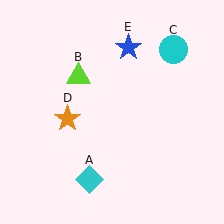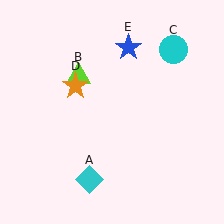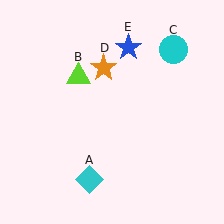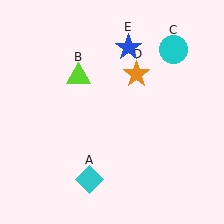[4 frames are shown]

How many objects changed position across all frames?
1 object changed position: orange star (object D).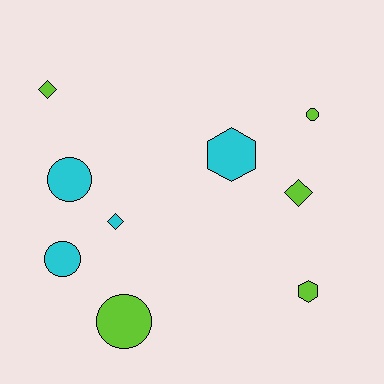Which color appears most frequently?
Lime, with 5 objects.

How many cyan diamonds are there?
There is 1 cyan diamond.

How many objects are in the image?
There are 9 objects.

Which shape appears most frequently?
Circle, with 4 objects.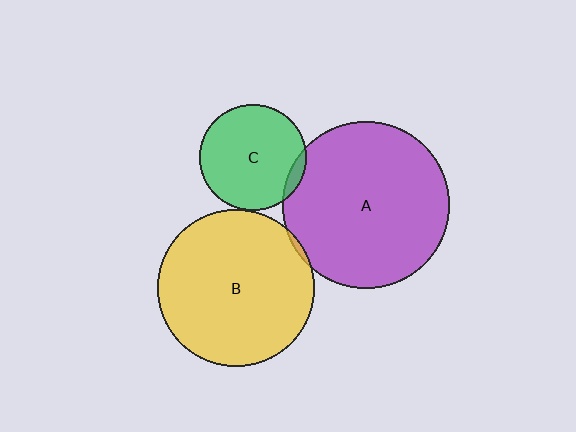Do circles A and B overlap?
Yes.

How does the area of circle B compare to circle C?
Approximately 2.2 times.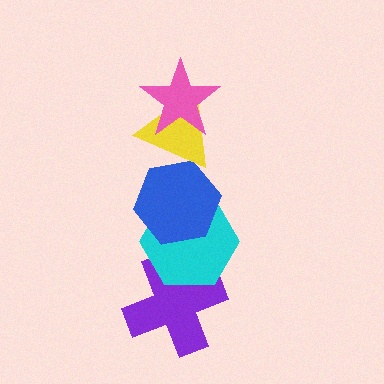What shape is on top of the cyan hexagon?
The blue hexagon is on top of the cyan hexagon.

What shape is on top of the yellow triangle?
The pink star is on top of the yellow triangle.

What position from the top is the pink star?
The pink star is 1st from the top.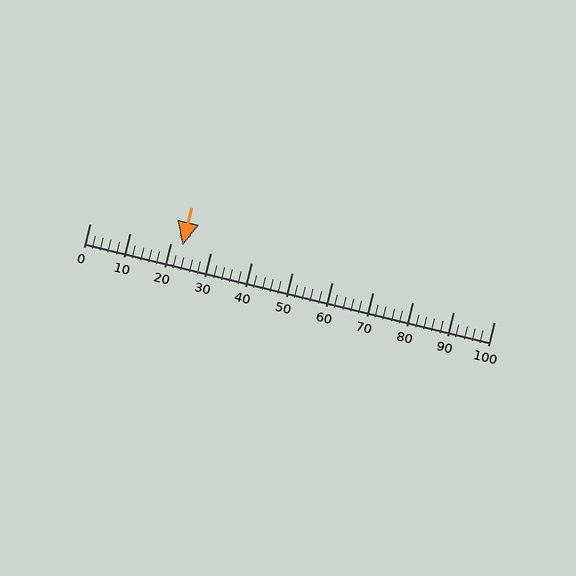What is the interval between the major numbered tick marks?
The major tick marks are spaced 10 units apart.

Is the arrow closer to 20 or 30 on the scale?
The arrow is closer to 20.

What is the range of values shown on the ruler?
The ruler shows values from 0 to 100.